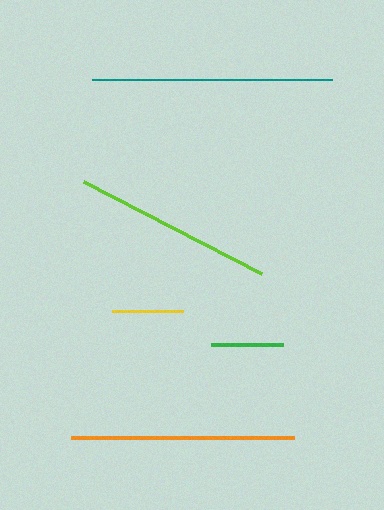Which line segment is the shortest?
The yellow line is the shortest at approximately 71 pixels.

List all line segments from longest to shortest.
From longest to shortest: teal, orange, lime, green, yellow.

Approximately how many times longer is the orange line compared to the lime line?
The orange line is approximately 1.1 times the length of the lime line.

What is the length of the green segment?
The green segment is approximately 72 pixels long.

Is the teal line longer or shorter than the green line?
The teal line is longer than the green line.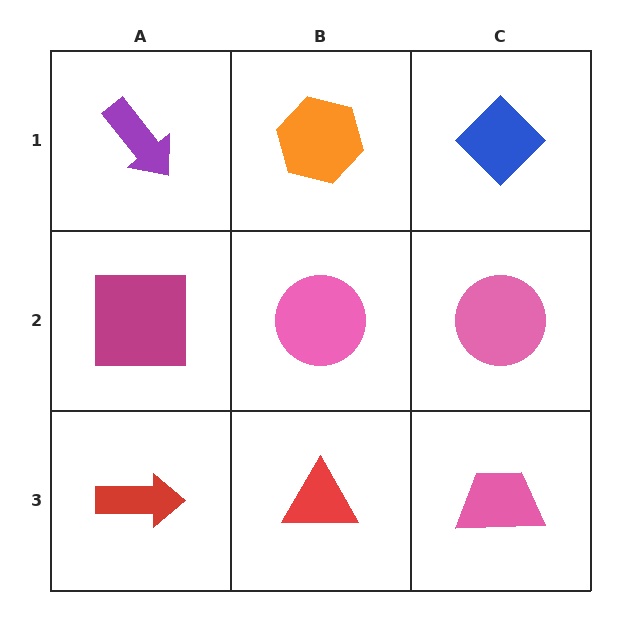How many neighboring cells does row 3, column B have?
3.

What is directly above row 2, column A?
A purple arrow.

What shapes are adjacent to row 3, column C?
A pink circle (row 2, column C), a red triangle (row 3, column B).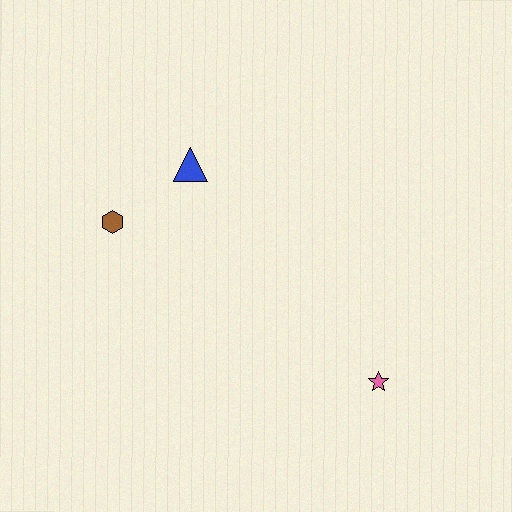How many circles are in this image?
There are no circles.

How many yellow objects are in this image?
There are no yellow objects.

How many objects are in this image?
There are 3 objects.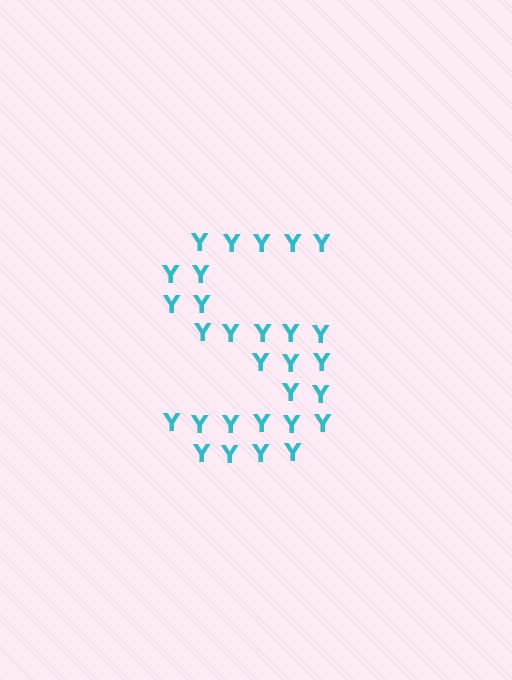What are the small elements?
The small elements are letter Y's.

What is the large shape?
The large shape is the letter S.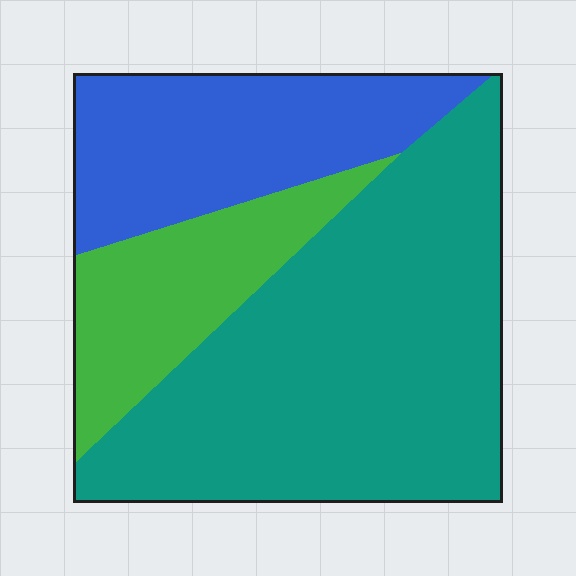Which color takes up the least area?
Green, at roughly 20%.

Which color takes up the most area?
Teal, at roughly 55%.